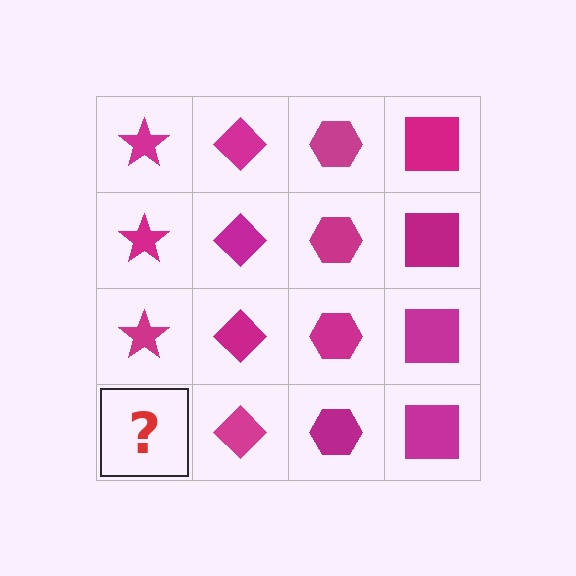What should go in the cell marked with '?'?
The missing cell should contain a magenta star.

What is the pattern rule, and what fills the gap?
The rule is that each column has a consistent shape. The gap should be filled with a magenta star.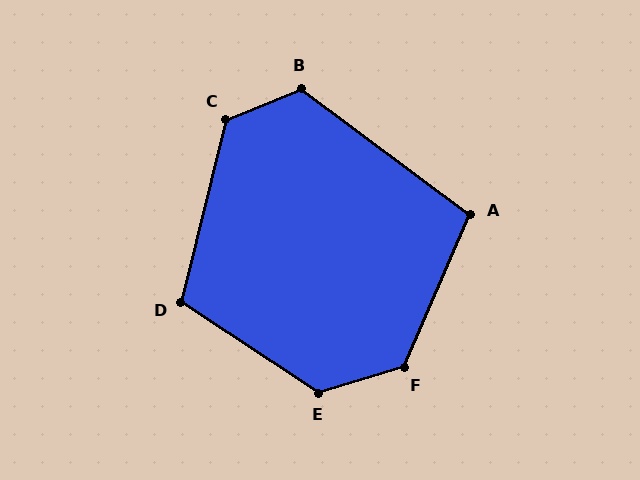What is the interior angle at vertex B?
Approximately 121 degrees (obtuse).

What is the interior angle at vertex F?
Approximately 130 degrees (obtuse).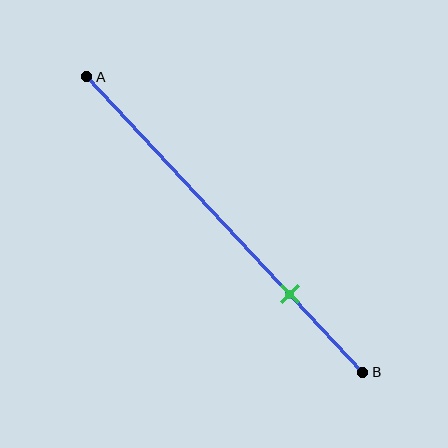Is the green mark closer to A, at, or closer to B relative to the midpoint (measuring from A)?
The green mark is closer to point B than the midpoint of segment AB.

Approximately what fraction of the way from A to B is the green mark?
The green mark is approximately 75% of the way from A to B.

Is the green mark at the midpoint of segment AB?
No, the mark is at about 75% from A, not at the 50% midpoint.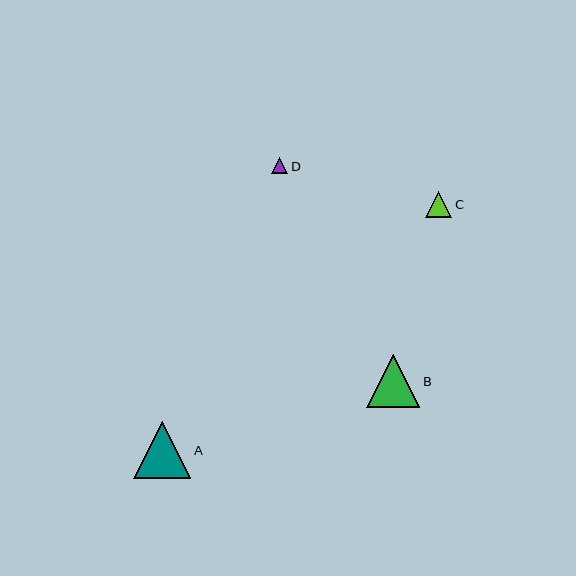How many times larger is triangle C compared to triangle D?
Triangle C is approximately 1.6 times the size of triangle D.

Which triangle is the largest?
Triangle A is the largest with a size of approximately 58 pixels.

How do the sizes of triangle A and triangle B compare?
Triangle A and triangle B are approximately the same size.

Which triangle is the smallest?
Triangle D is the smallest with a size of approximately 16 pixels.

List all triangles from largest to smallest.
From largest to smallest: A, B, C, D.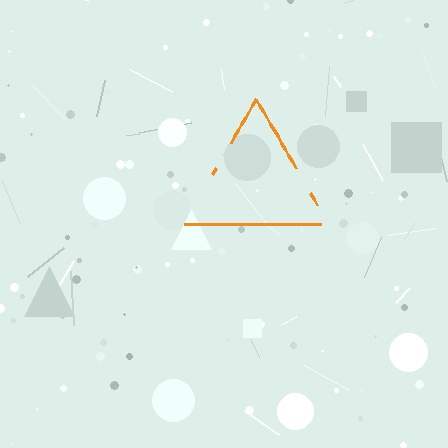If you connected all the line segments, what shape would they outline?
They would outline a triangle.